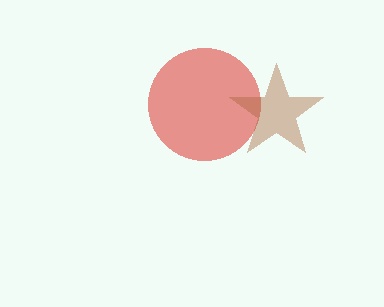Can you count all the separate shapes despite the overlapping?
Yes, there are 2 separate shapes.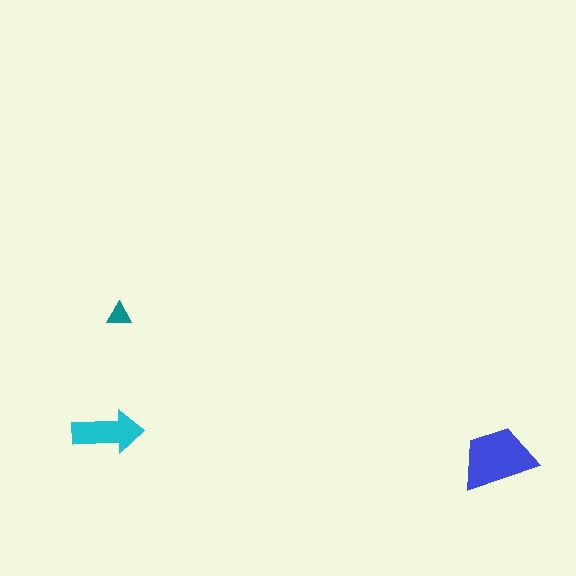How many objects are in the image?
There are 3 objects in the image.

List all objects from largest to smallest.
The blue trapezoid, the cyan arrow, the teal triangle.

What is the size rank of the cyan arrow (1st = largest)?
2nd.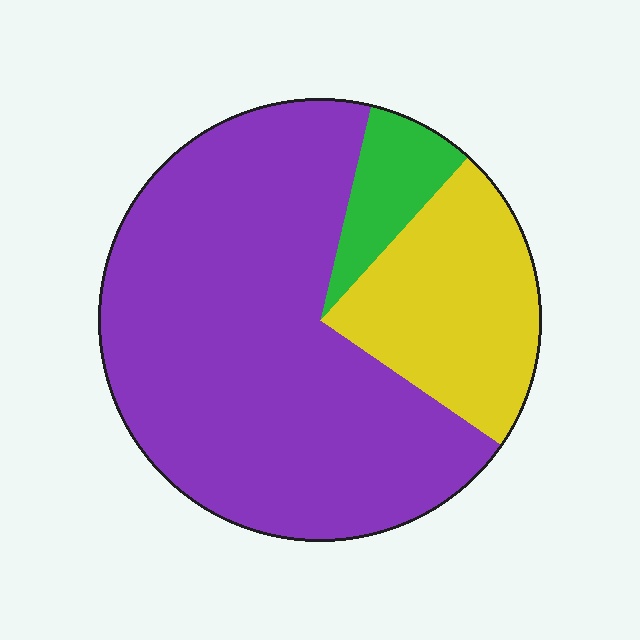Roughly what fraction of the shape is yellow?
Yellow takes up about one quarter (1/4) of the shape.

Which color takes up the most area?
Purple, at roughly 70%.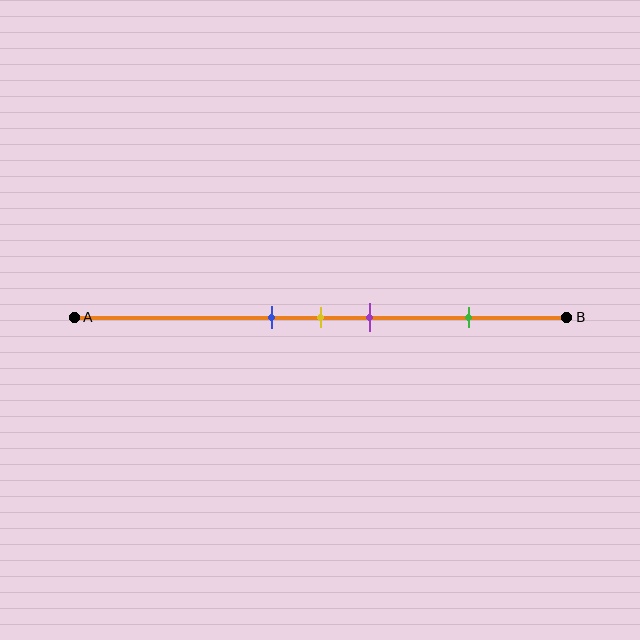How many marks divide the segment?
There are 4 marks dividing the segment.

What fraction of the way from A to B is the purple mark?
The purple mark is approximately 60% (0.6) of the way from A to B.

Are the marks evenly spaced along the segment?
No, the marks are not evenly spaced.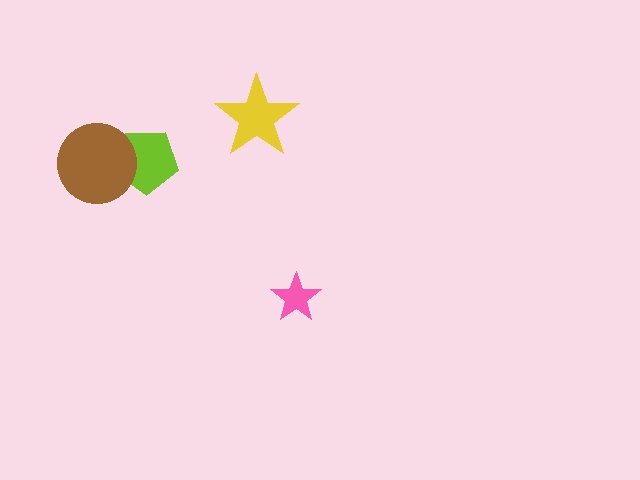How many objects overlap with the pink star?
0 objects overlap with the pink star.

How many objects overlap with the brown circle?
1 object overlaps with the brown circle.